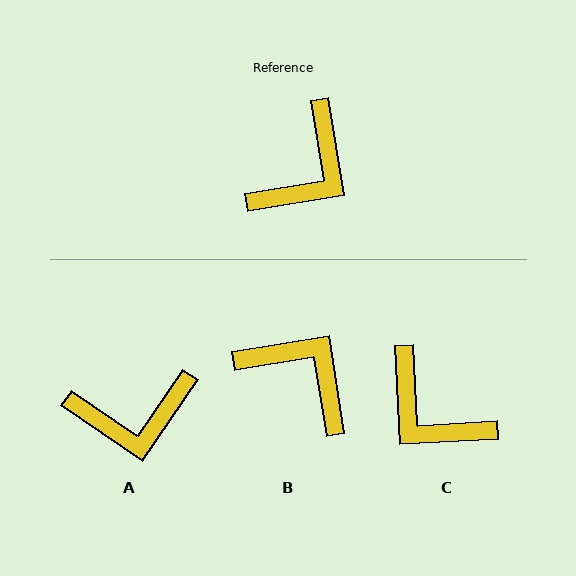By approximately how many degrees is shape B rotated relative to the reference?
Approximately 90 degrees counter-clockwise.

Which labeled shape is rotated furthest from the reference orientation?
C, about 96 degrees away.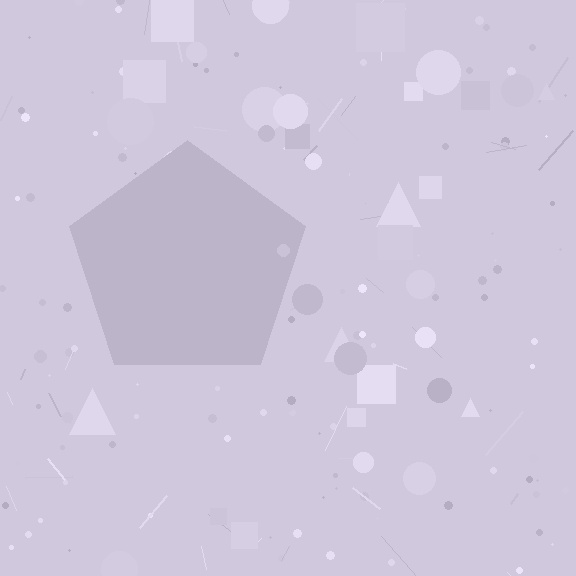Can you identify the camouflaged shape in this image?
The camouflaged shape is a pentagon.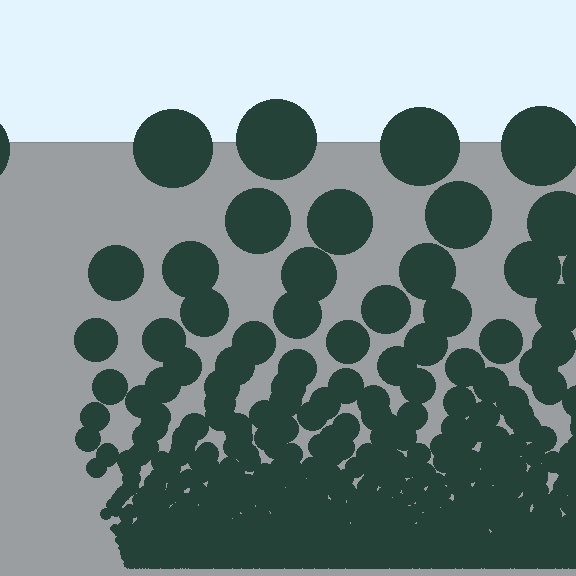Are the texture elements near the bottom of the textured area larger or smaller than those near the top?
Smaller. The gradient is inverted — elements near the bottom are smaller and denser.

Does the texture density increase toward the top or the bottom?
Density increases toward the bottom.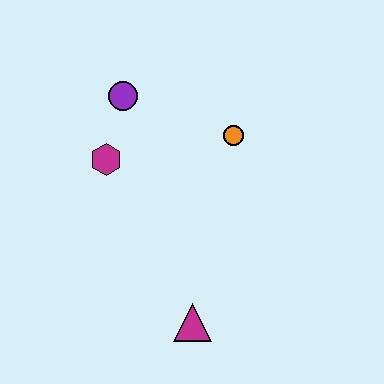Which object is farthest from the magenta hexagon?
The magenta triangle is farthest from the magenta hexagon.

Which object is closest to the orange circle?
The purple circle is closest to the orange circle.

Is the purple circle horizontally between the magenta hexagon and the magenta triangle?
Yes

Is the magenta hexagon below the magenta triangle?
No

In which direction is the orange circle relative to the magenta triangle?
The orange circle is above the magenta triangle.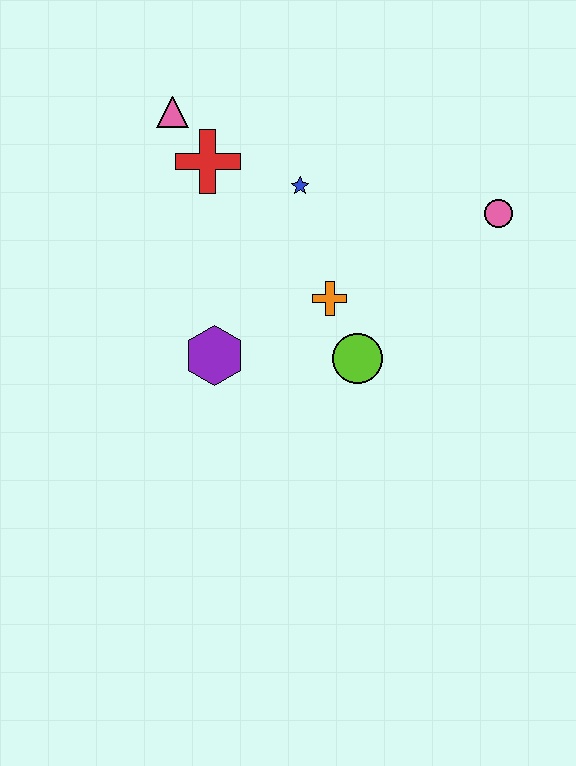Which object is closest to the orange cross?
The lime circle is closest to the orange cross.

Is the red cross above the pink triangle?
No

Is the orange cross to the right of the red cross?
Yes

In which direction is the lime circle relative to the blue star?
The lime circle is below the blue star.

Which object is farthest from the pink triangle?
The pink circle is farthest from the pink triangle.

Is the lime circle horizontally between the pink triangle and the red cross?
No